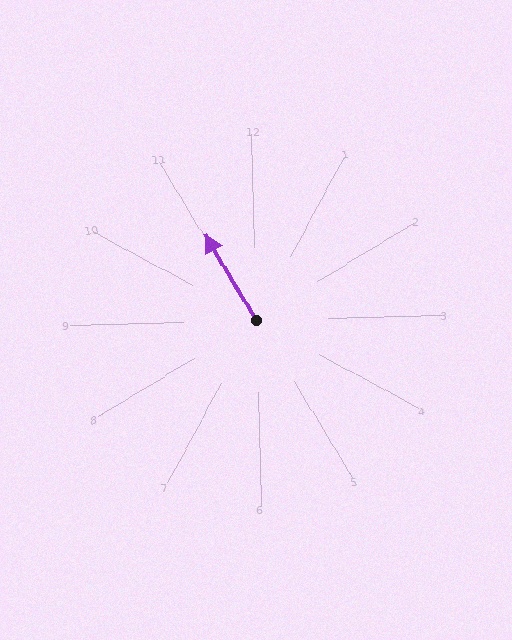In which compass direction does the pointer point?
Northwest.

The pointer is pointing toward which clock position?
Roughly 11 o'clock.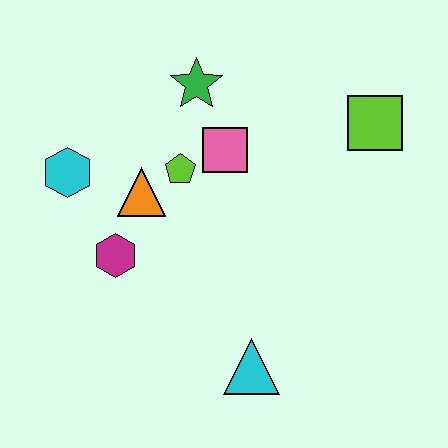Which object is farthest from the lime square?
The cyan hexagon is farthest from the lime square.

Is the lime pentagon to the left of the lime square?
Yes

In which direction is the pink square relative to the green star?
The pink square is below the green star.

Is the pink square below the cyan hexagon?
No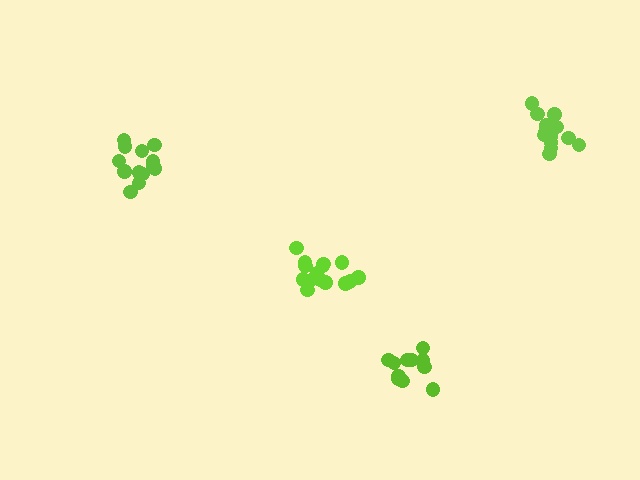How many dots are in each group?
Group 1: 15 dots, Group 2: 15 dots, Group 3: 11 dots, Group 4: 13 dots (54 total).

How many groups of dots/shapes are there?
There are 4 groups.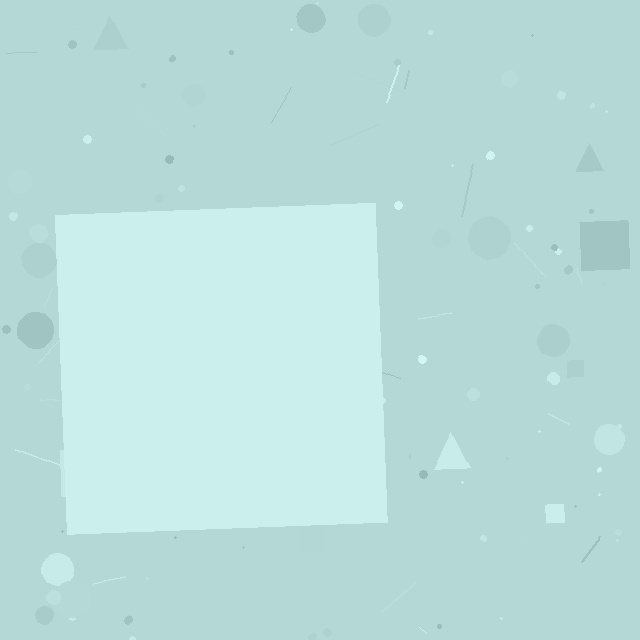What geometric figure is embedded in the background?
A square is embedded in the background.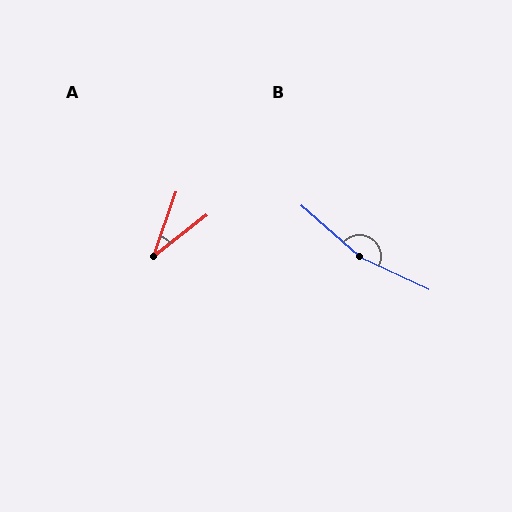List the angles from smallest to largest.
A (33°), B (164°).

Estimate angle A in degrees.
Approximately 33 degrees.